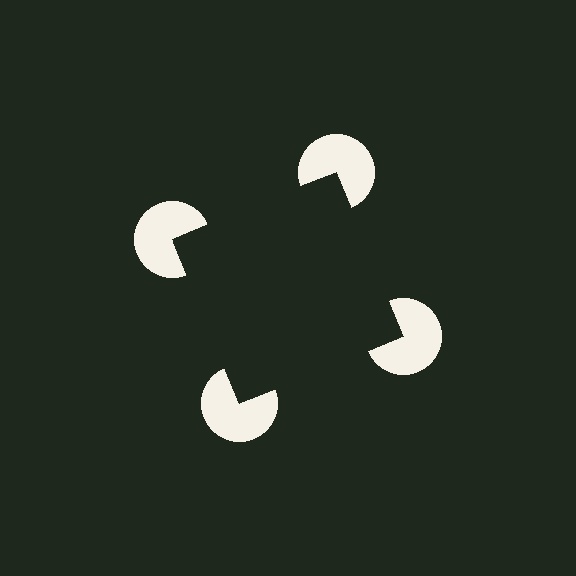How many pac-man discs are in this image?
There are 4 — one at each vertex of the illusory square.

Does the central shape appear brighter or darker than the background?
It typically appears slightly darker than the background, even though no actual brightness change is drawn.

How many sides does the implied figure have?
4 sides.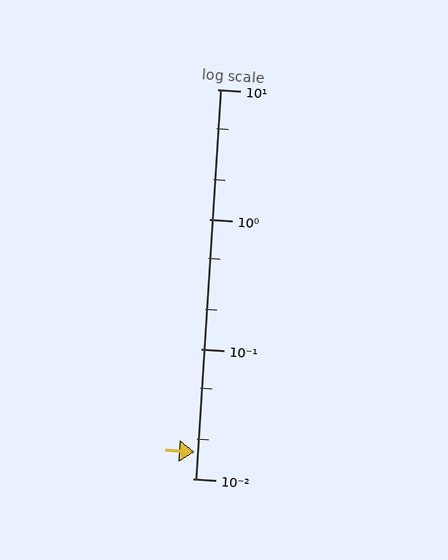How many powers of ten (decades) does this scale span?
The scale spans 3 decades, from 0.01 to 10.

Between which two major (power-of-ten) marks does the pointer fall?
The pointer is between 0.01 and 0.1.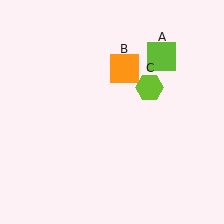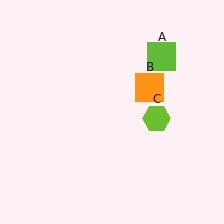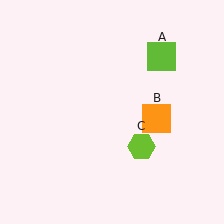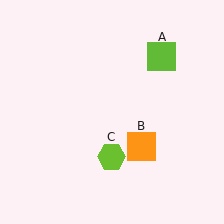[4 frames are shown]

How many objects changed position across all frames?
2 objects changed position: orange square (object B), lime hexagon (object C).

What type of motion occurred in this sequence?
The orange square (object B), lime hexagon (object C) rotated clockwise around the center of the scene.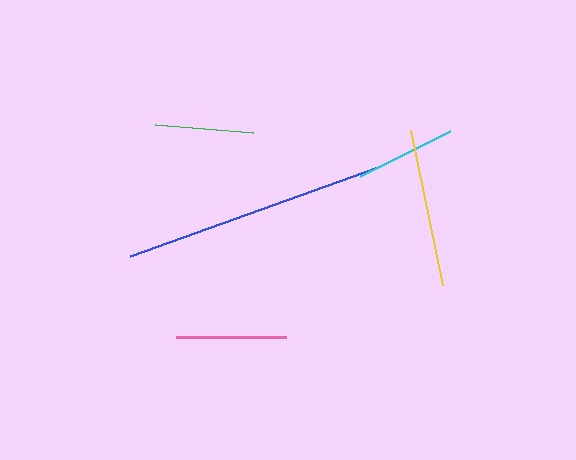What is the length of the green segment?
The green segment is approximately 98 pixels long.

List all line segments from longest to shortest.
From longest to shortest: blue, yellow, pink, cyan, green.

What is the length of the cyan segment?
The cyan segment is approximately 101 pixels long.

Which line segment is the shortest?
The green line is the shortest at approximately 98 pixels.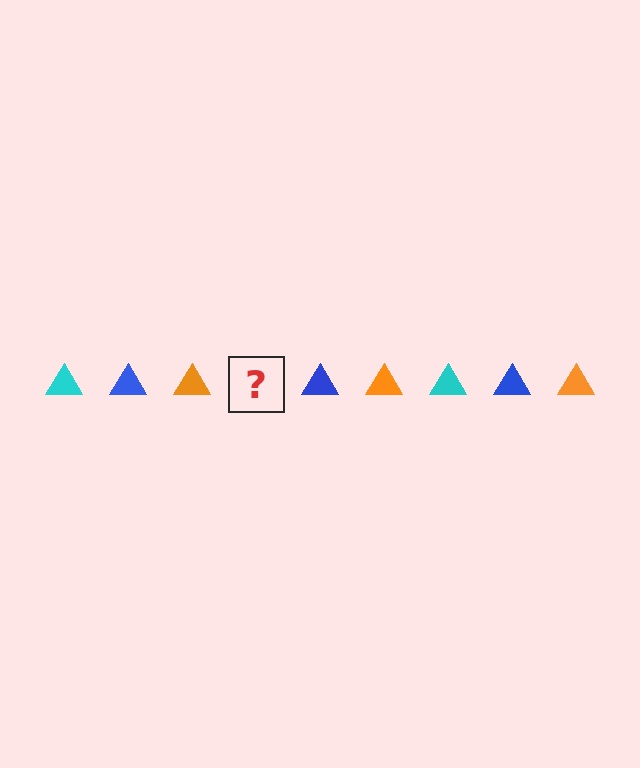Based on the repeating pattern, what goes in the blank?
The blank should be a cyan triangle.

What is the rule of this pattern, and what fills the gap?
The rule is that the pattern cycles through cyan, blue, orange triangles. The gap should be filled with a cyan triangle.